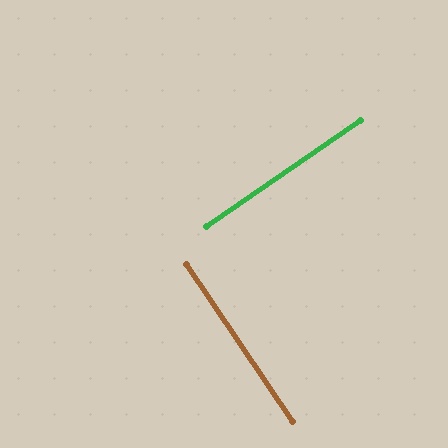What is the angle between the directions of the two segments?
Approximately 89 degrees.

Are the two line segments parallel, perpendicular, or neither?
Perpendicular — they meet at approximately 89°.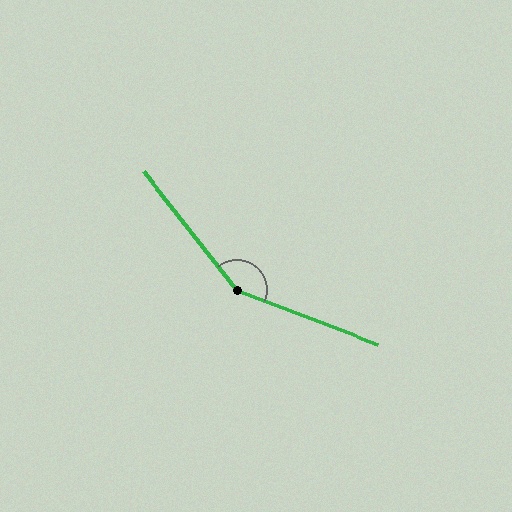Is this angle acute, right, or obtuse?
It is obtuse.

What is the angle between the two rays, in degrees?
Approximately 149 degrees.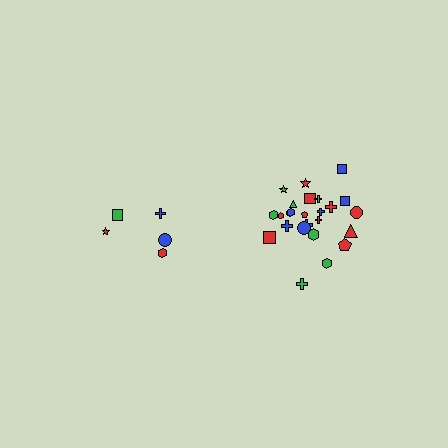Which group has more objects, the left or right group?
The right group.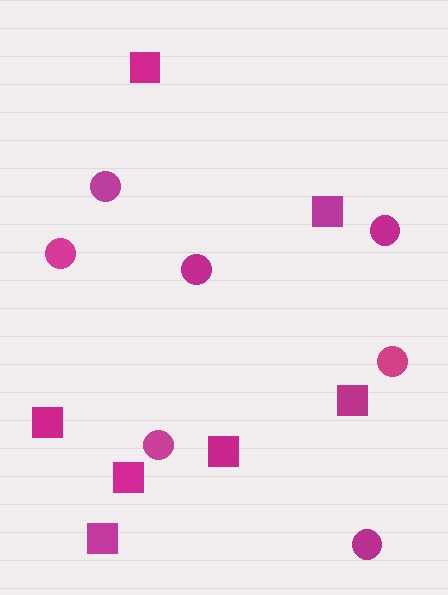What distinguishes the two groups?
There are 2 groups: one group of circles (7) and one group of squares (7).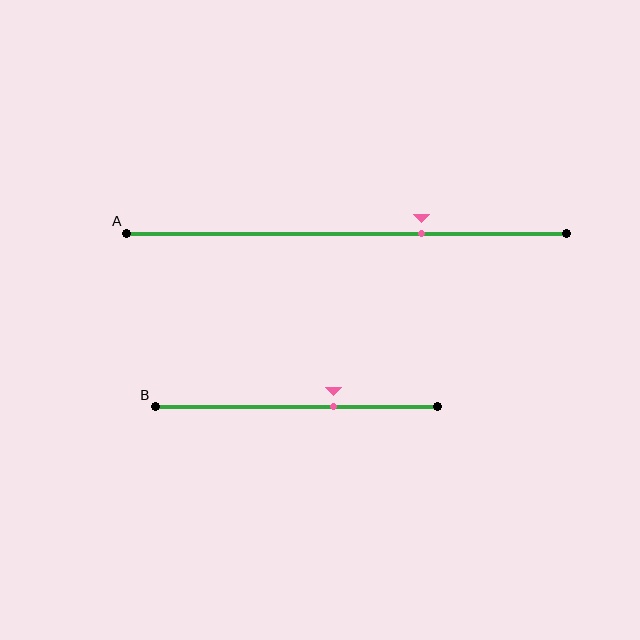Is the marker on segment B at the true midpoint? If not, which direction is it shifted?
No, the marker on segment B is shifted to the right by about 13% of the segment length.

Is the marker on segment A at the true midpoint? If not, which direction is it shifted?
No, the marker on segment A is shifted to the right by about 17% of the segment length.